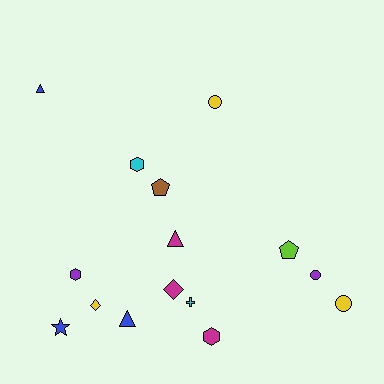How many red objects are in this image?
There are no red objects.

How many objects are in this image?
There are 15 objects.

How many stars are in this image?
There is 1 star.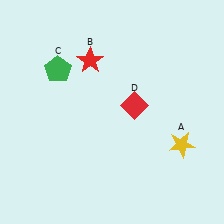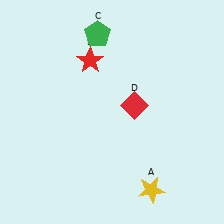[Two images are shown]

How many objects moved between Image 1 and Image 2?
2 objects moved between the two images.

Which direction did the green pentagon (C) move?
The green pentagon (C) moved right.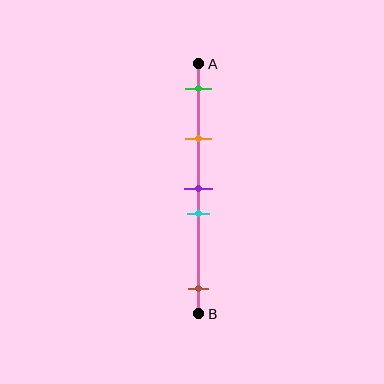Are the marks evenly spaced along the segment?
No, the marks are not evenly spaced.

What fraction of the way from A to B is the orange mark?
The orange mark is approximately 30% (0.3) of the way from A to B.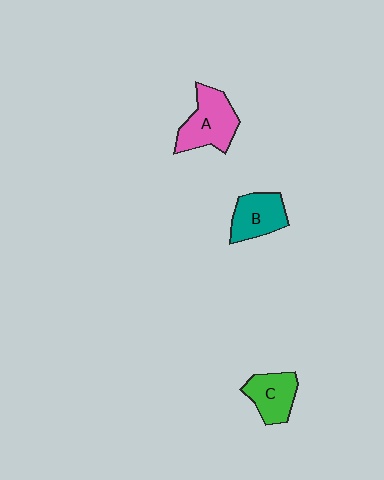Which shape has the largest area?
Shape A (pink).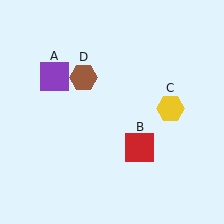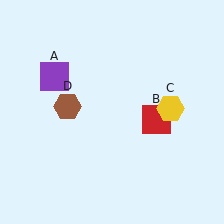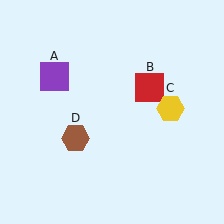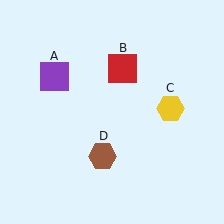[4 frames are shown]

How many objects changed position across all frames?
2 objects changed position: red square (object B), brown hexagon (object D).